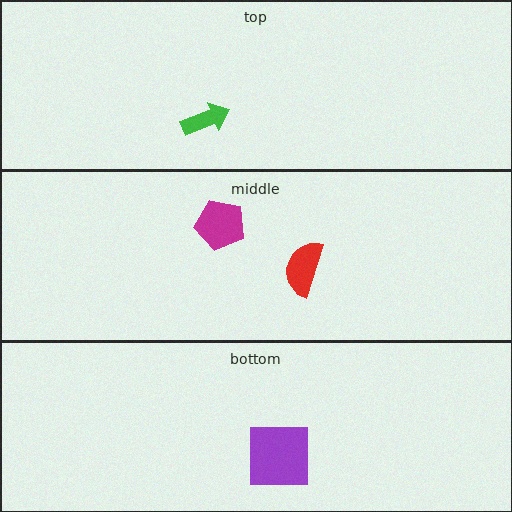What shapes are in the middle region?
The red semicircle, the magenta pentagon.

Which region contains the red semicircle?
The middle region.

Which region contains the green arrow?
The top region.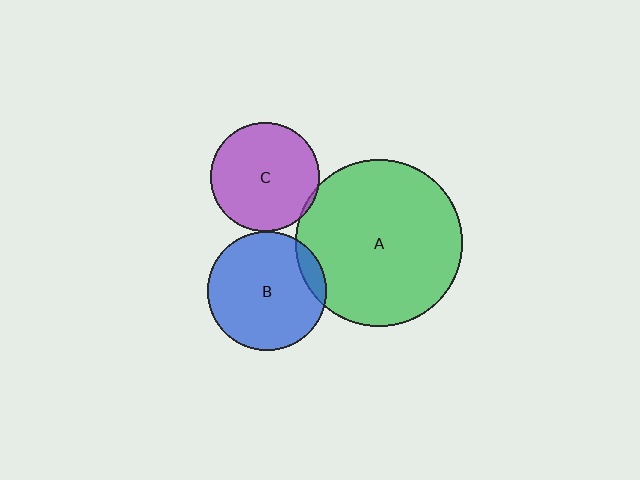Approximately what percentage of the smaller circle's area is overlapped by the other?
Approximately 10%.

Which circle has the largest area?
Circle A (green).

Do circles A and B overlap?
Yes.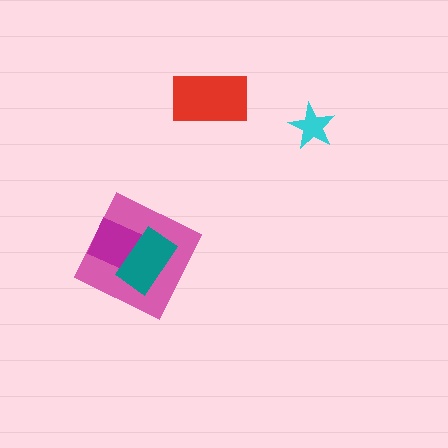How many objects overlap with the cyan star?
0 objects overlap with the cyan star.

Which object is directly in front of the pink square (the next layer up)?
The magenta rectangle is directly in front of the pink square.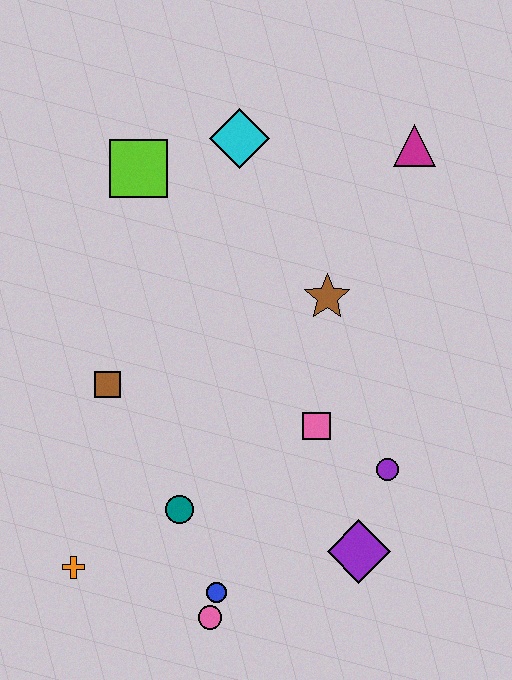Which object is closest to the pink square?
The purple circle is closest to the pink square.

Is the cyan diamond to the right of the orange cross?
Yes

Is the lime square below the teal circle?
No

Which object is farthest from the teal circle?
The magenta triangle is farthest from the teal circle.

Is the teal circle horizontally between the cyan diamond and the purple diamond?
No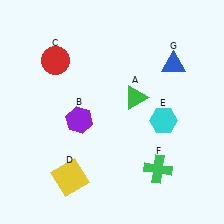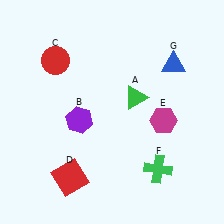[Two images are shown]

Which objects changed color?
D changed from yellow to red. E changed from cyan to magenta.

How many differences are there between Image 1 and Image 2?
There are 2 differences between the two images.